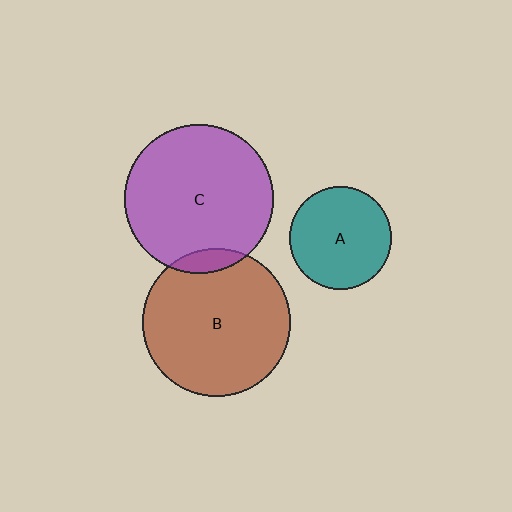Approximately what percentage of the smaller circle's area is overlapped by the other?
Approximately 5%.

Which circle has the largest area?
Circle C (purple).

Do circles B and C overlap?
Yes.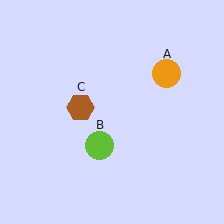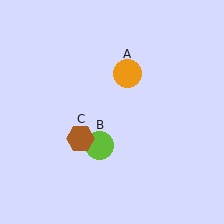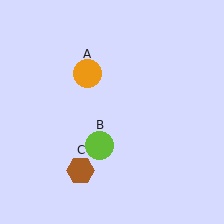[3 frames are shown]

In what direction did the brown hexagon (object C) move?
The brown hexagon (object C) moved down.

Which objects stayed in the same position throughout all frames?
Lime circle (object B) remained stationary.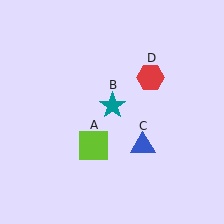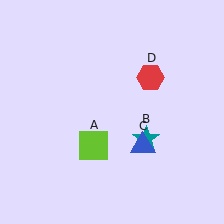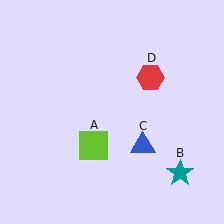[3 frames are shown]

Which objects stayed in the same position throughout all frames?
Lime square (object A) and blue triangle (object C) and red hexagon (object D) remained stationary.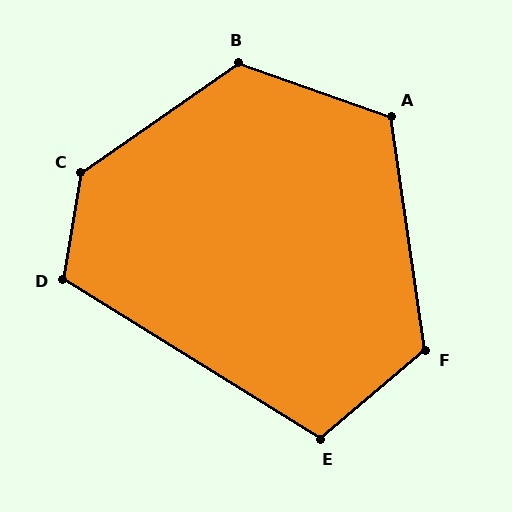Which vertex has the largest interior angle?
C, at approximately 134 degrees.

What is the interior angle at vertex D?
Approximately 113 degrees (obtuse).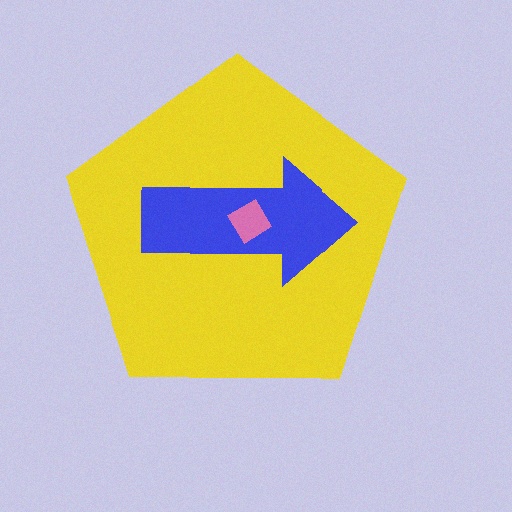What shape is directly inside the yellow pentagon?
The blue arrow.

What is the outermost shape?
The yellow pentagon.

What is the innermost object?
The pink diamond.